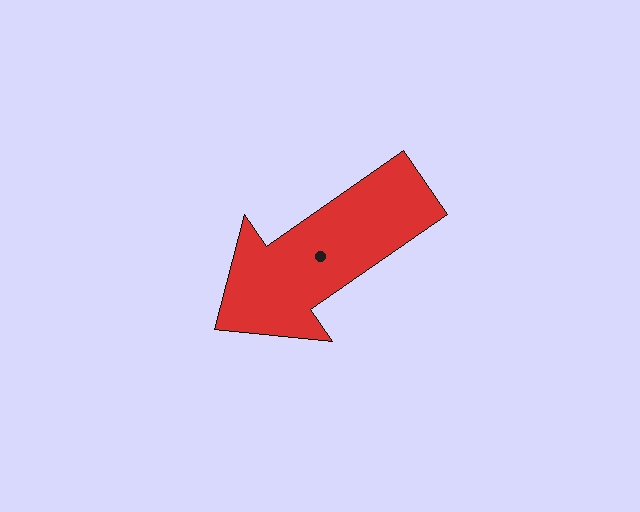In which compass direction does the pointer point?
Southwest.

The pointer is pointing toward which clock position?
Roughly 8 o'clock.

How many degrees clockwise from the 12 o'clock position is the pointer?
Approximately 235 degrees.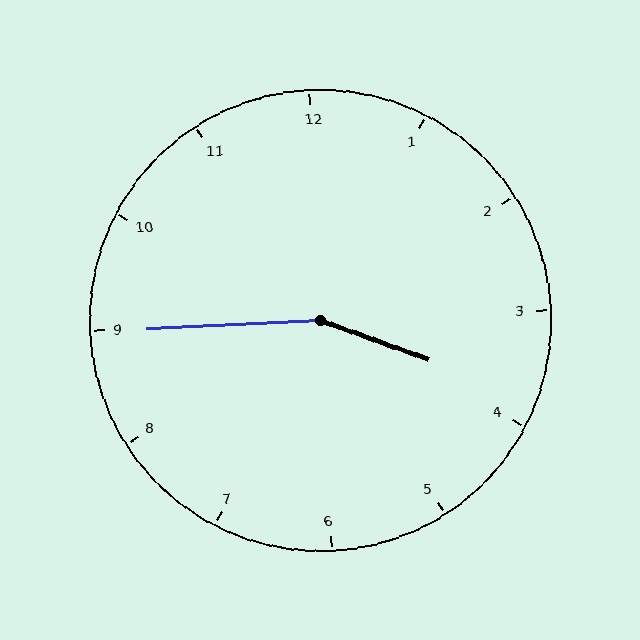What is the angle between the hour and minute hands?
Approximately 158 degrees.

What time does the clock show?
3:45.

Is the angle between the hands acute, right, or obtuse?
It is obtuse.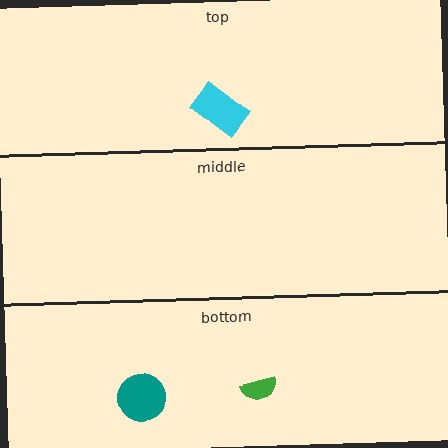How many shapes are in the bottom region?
2.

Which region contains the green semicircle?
The bottom region.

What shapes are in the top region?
The cyan rectangle.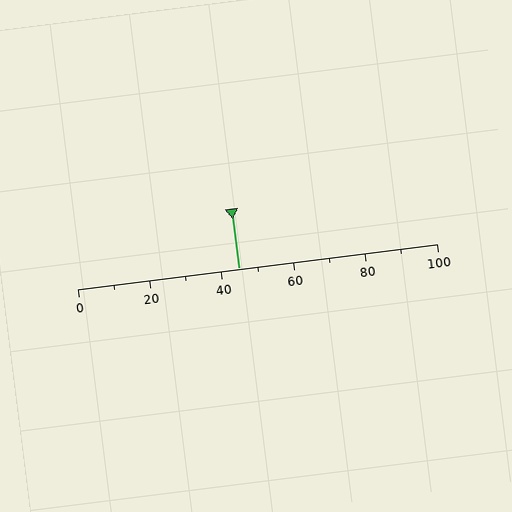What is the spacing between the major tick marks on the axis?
The major ticks are spaced 20 apart.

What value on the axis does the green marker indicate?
The marker indicates approximately 45.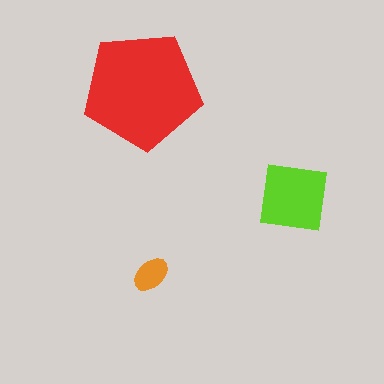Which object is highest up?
The red pentagon is topmost.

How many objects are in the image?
There are 3 objects in the image.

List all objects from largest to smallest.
The red pentagon, the lime square, the orange ellipse.